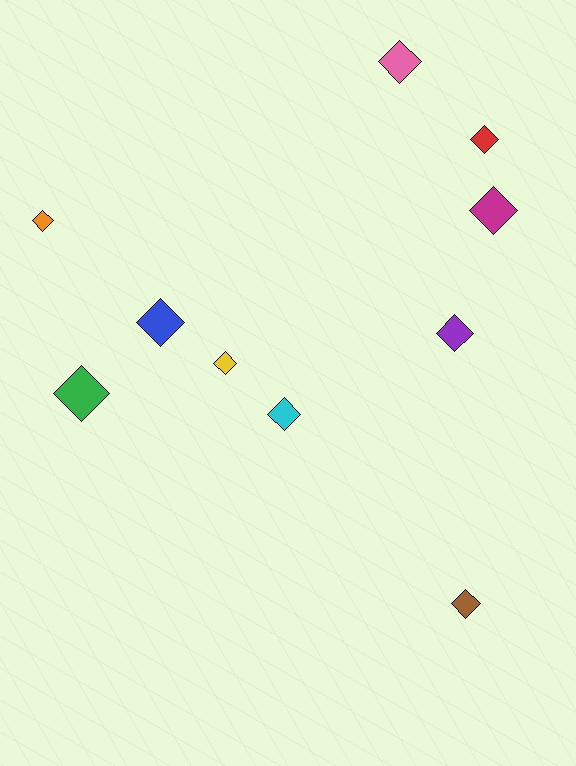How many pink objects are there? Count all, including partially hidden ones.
There is 1 pink object.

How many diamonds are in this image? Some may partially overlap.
There are 10 diamonds.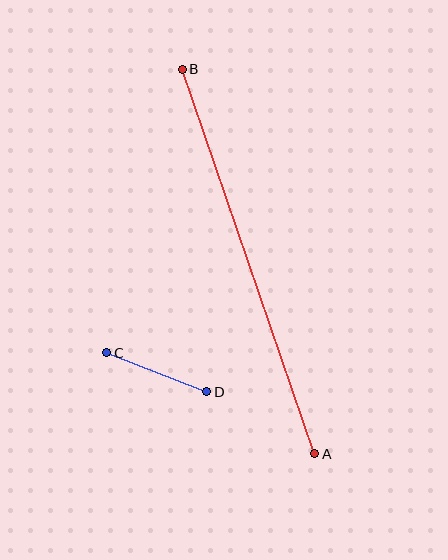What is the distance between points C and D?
The distance is approximately 107 pixels.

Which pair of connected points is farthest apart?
Points A and B are farthest apart.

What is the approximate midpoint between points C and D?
The midpoint is at approximately (157, 372) pixels.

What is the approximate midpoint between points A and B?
The midpoint is at approximately (248, 262) pixels.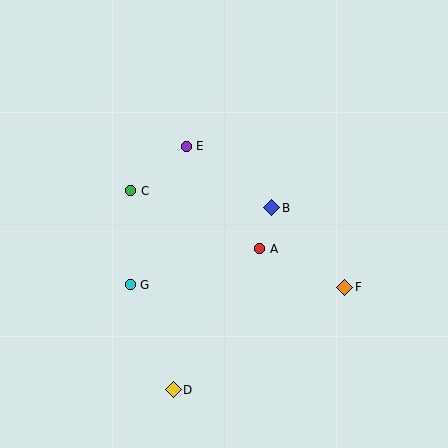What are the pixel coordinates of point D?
Point D is at (173, 390).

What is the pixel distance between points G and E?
The distance between G and E is 149 pixels.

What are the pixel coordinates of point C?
Point C is at (131, 191).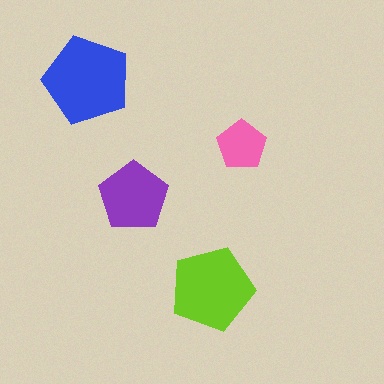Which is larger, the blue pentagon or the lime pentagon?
The blue one.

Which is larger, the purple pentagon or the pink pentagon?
The purple one.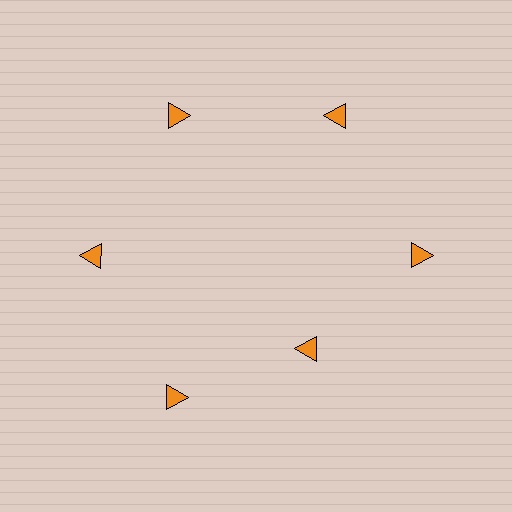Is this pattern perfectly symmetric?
No. The 6 orange triangles are arranged in a ring, but one element near the 5 o'clock position is pulled inward toward the center, breaking the 6-fold rotational symmetry.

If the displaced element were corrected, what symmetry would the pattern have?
It would have 6-fold rotational symmetry — the pattern would map onto itself every 60 degrees.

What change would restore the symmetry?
The symmetry would be restored by moving it outward, back onto the ring so that all 6 triangles sit at equal angles and equal distance from the center.